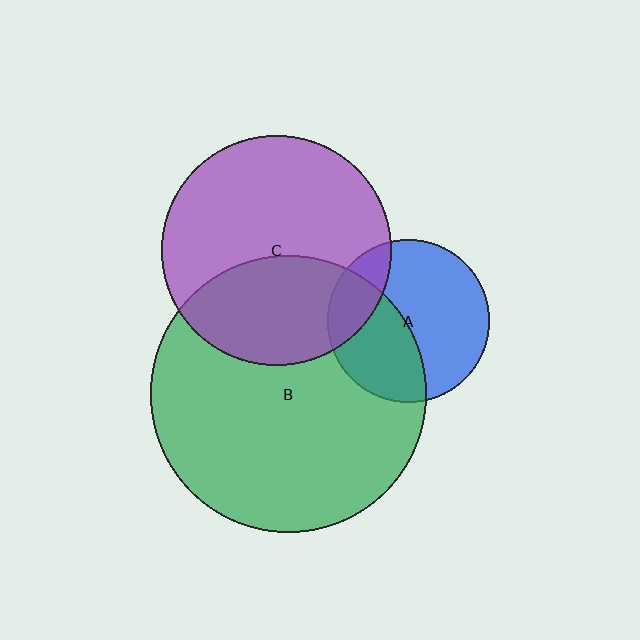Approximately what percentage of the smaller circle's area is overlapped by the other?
Approximately 20%.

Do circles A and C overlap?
Yes.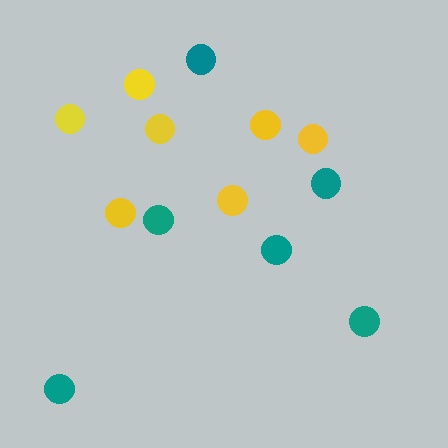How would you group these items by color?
There are 2 groups: one group of teal circles (6) and one group of yellow circles (7).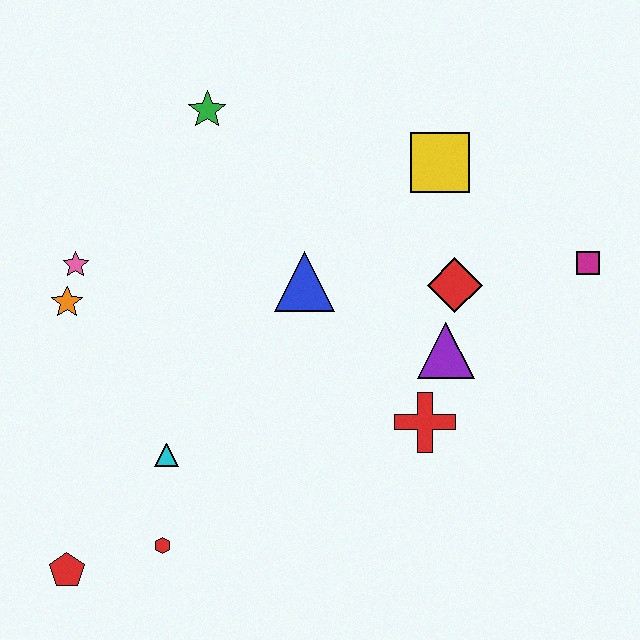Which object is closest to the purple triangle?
The red diamond is closest to the purple triangle.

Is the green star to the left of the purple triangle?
Yes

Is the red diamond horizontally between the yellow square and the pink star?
No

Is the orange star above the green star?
No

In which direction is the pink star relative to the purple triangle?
The pink star is to the left of the purple triangle.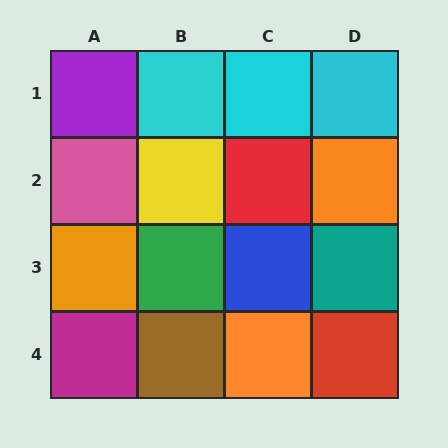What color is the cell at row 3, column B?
Green.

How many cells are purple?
1 cell is purple.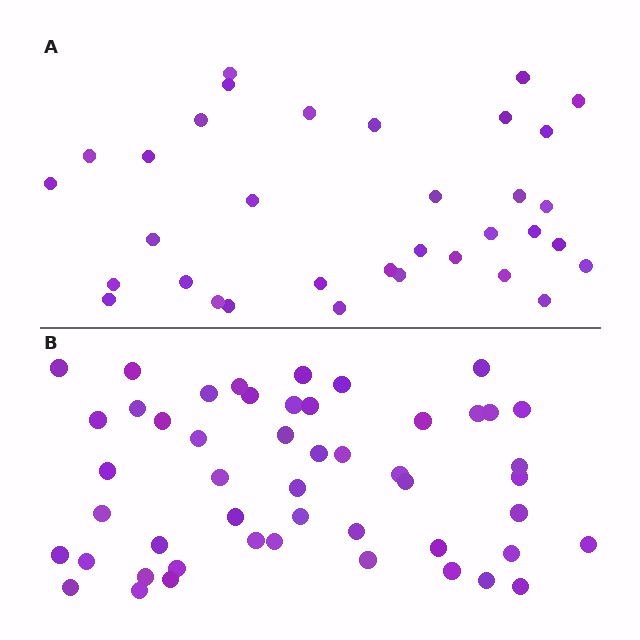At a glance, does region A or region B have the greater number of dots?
Region B (the bottom region) has more dots.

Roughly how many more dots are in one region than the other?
Region B has approximately 15 more dots than region A.